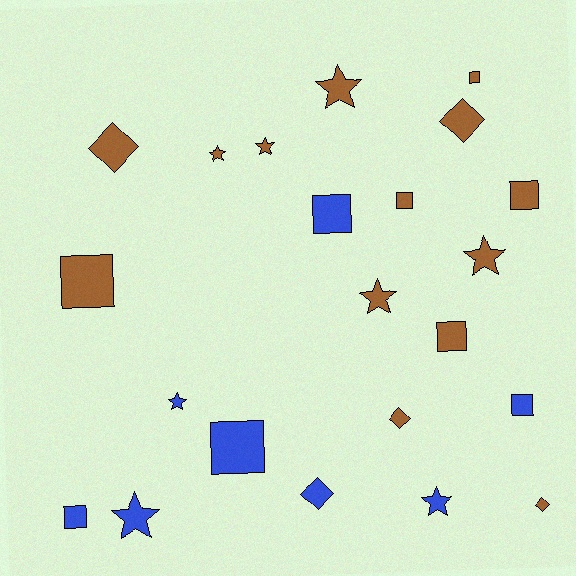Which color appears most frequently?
Brown, with 14 objects.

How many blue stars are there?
There are 3 blue stars.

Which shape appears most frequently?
Square, with 9 objects.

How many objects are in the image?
There are 22 objects.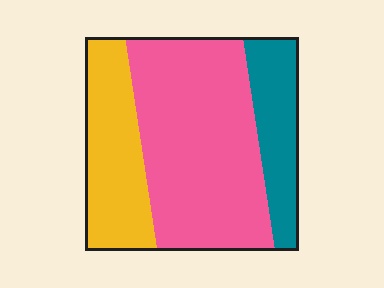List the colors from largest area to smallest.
From largest to smallest: pink, yellow, teal.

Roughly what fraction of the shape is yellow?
Yellow takes up about one quarter (1/4) of the shape.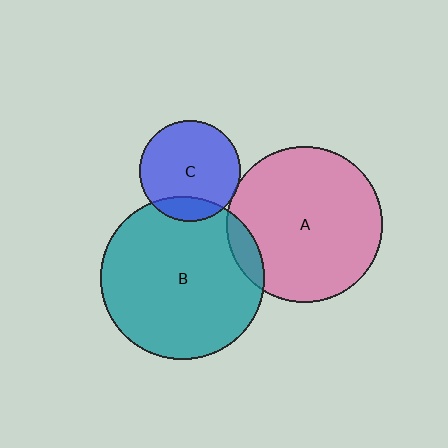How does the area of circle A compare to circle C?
Approximately 2.4 times.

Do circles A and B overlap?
Yes.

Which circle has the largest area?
Circle B (teal).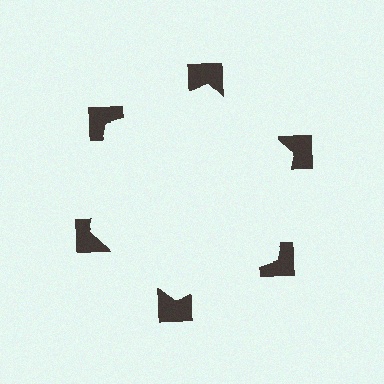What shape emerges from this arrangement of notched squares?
An illusory hexagon — its edges are inferred from the aligned wedge cuts in the notched squares, not physically drawn.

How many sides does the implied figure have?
6 sides.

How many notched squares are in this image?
There are 6 — one at each vertex of the illusory hexagon.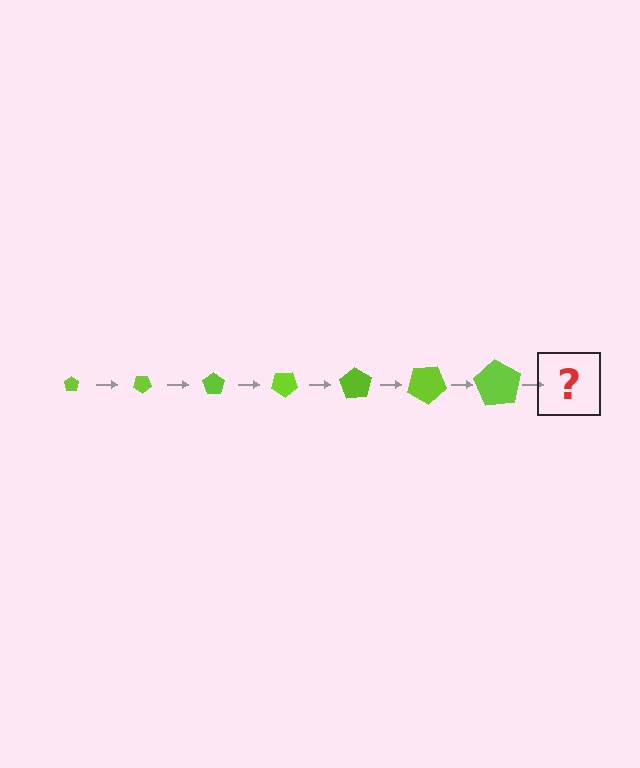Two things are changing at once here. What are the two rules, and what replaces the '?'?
The two rules are that the pentagon grows larger each step and it rotates 35 degrees each step. The '?' should be a pentagon, larger than the previous one and rotated 245 degrees from the start.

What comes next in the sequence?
The next element should be a pentagon, larger than the previous one and rotated 245 degrees from the start.